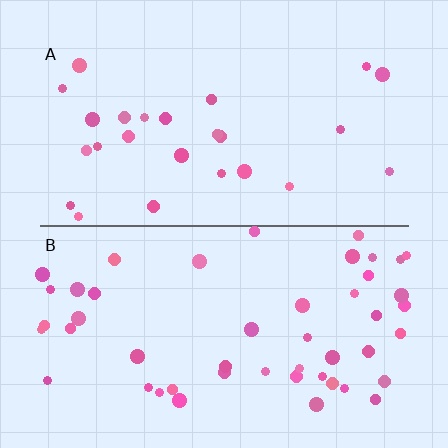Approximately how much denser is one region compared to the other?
Approximately 2.0× — region B over region A.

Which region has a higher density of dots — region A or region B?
B (the bottom).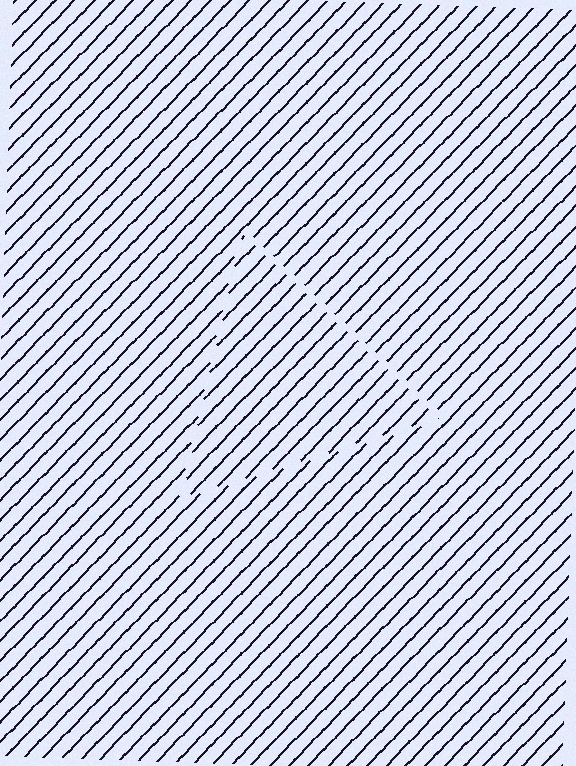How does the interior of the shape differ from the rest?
The interior of the shape contains the same grating, shifted by half a period — the contour is defined by the phase discontinuity where line-ends from the inner and outer gratings abut.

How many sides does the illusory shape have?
3 sides — the line-ends trace a triangle.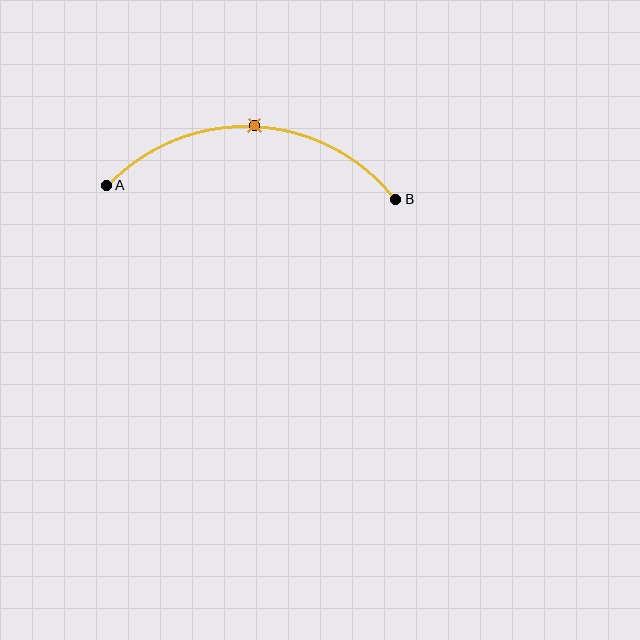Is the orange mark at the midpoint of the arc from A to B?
Yes. The orange mark lies on the arc at equal arc-length from both A and B — it is the arc midpoint.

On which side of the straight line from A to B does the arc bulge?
The arc bulges above the straight line connecting A and B.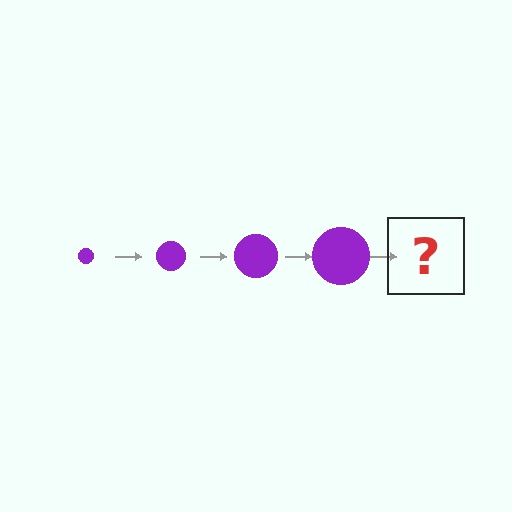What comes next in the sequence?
The next element should be a purple circle, larger than the previous one.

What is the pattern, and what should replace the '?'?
The pattern is that the circle gets progressively larger each step. The '?' should be a purple circle, larger than the previous one.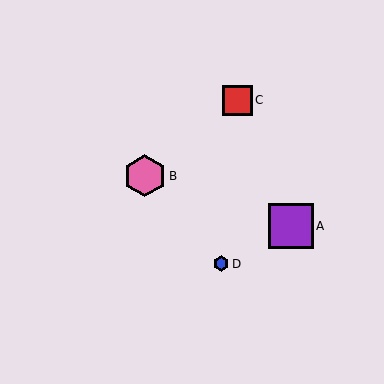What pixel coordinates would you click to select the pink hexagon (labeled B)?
Click at (145, 176) to select the pink hexagon B.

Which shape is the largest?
The purple square (labeled A) is the largest.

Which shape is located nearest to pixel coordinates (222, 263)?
The blue hexagon (labeled D) at (221, 264) is nearest to that location.